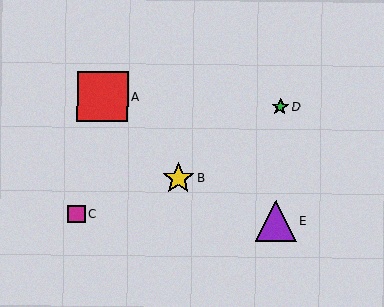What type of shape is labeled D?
Shape D is a green star.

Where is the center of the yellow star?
The center of the yellow star is at (178, 178).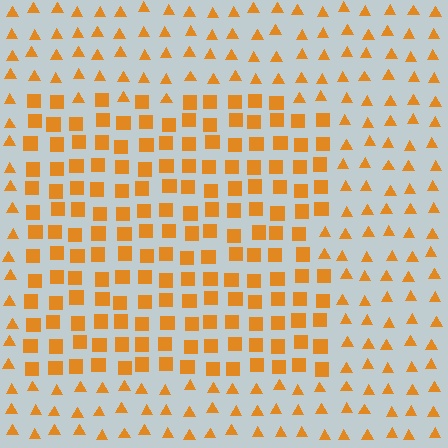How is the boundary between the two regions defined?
The boundary is defined by a change in element shape: squares inside vs. triangles outside. All elements share the same color and spacing.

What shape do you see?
I see a rectangle.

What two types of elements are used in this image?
The image uses squares inside the rectangle region and triangles outside it.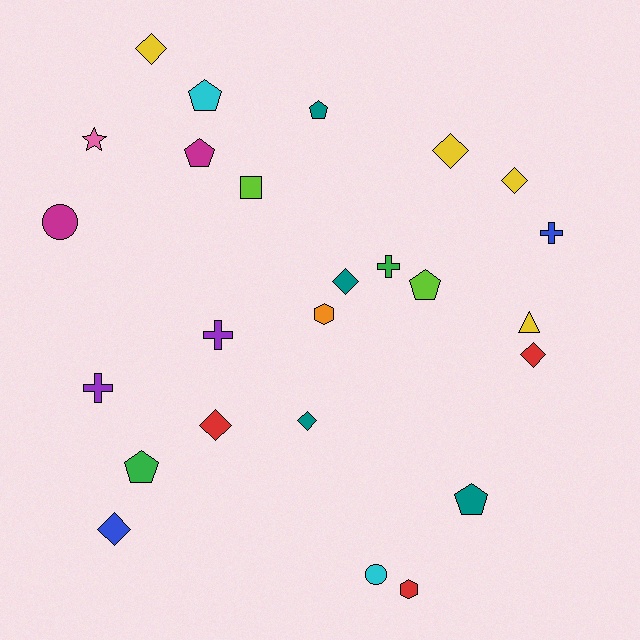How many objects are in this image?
There are 25 objects.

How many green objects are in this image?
There are 2 green objects.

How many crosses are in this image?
There are 4 crosses.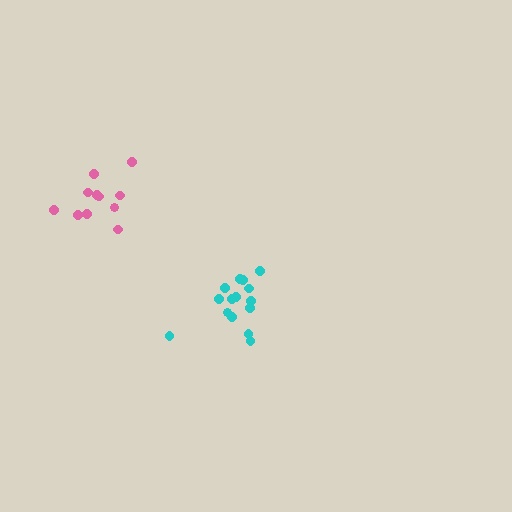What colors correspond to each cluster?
The clusters are colored: pink, cyan.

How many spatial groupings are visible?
There are 2 spatial groupings.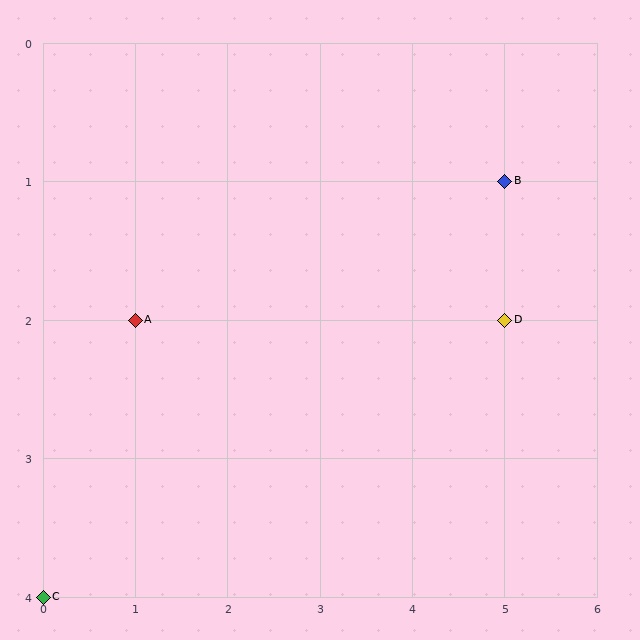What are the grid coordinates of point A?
Point A is at grid coordinates (1, 2).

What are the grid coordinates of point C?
Point C is at grid coordinates (0, 4).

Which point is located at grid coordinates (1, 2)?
Point A is at (1, 2).